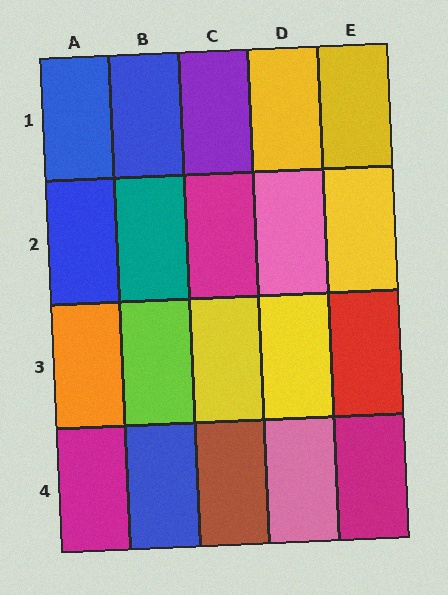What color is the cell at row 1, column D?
Yellow.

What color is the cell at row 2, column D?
Pink.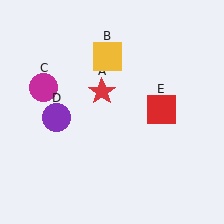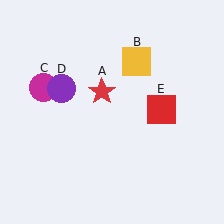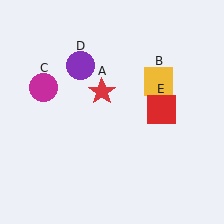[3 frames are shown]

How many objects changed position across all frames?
2 objects changed position: yellow square (object B), purple circle (object D).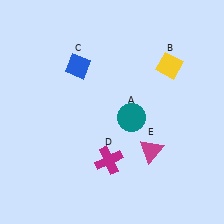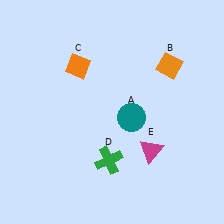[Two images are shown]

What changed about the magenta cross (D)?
In Image 1, D is magenta. In Image 2, it changed to green.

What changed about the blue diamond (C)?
In Image 1, C is blue. In Image 2, it changed to orange.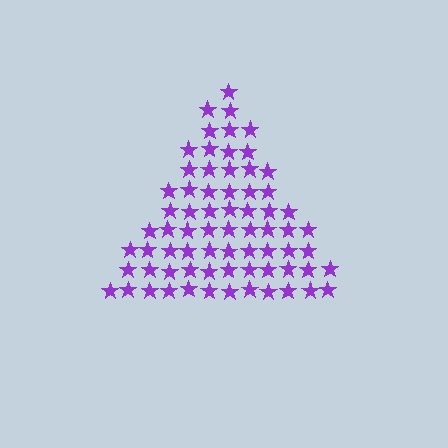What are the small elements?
The small elements are stars.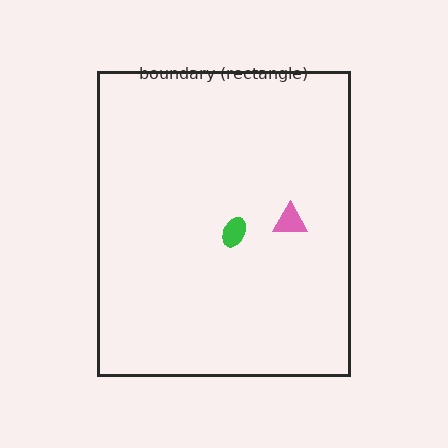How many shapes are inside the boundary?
2 inside, 0 outside.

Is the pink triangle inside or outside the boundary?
Inside.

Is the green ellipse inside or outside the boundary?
Inside.